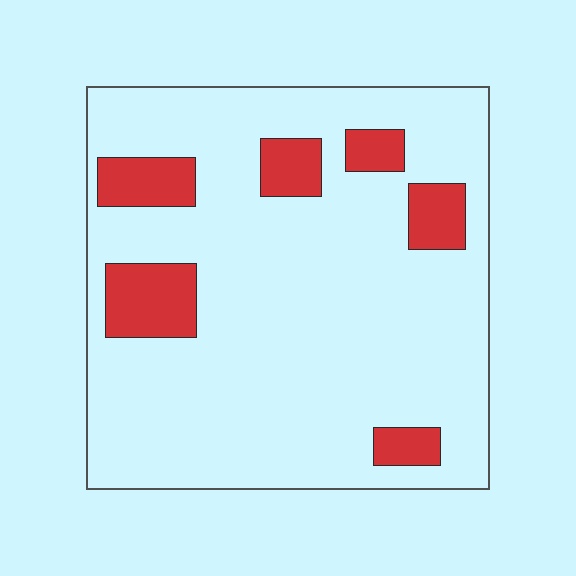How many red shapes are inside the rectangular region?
6.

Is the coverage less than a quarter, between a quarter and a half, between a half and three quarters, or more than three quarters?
Less than a quarter.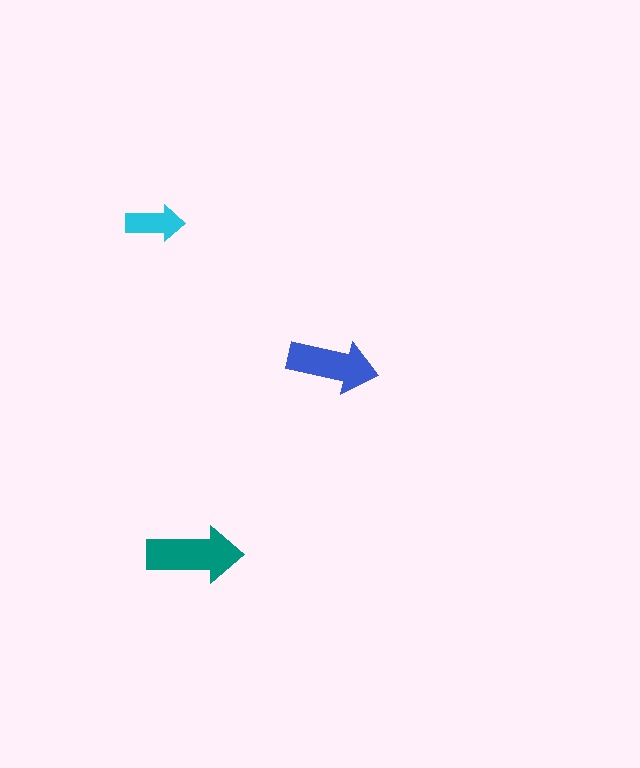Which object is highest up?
The cyan arrow is topmost.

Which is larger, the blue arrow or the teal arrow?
The teal one.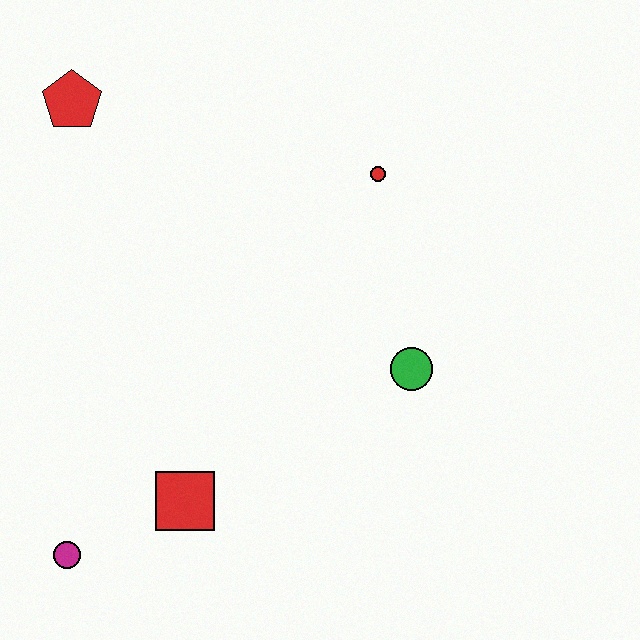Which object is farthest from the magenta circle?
The red circle is farthest from the magenta circle.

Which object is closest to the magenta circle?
The red square is closest to the magenta circle.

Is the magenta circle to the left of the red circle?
Yes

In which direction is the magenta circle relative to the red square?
The magenta circle is to the left of the red square.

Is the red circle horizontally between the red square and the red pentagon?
No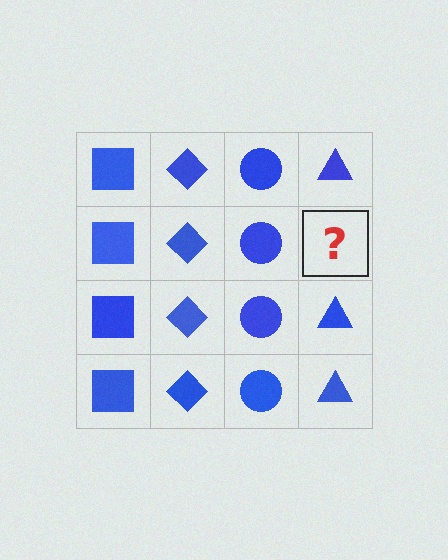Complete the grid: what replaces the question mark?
The question mark should be replaced with a blue triangle.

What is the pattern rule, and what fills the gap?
The rule is that each column has a consistent shape. The gap should be filled with a blue triangle.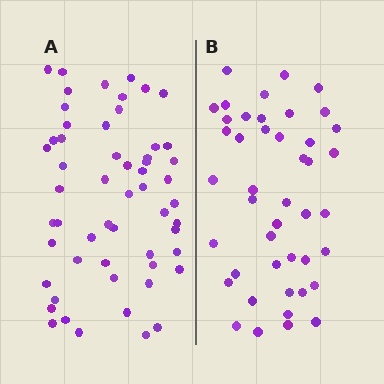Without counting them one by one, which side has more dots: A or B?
Region A (the left region) has more dots.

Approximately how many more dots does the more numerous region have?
Region A has roughly 12 or so more dots than region B.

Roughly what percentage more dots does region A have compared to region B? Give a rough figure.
About 25% more.